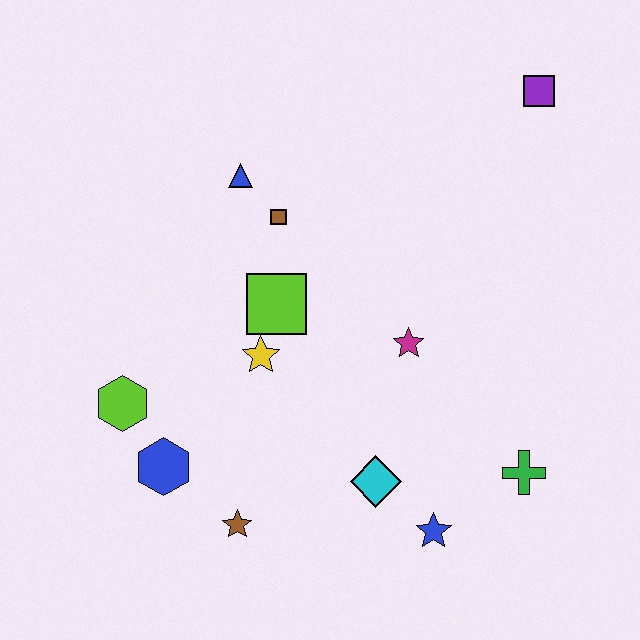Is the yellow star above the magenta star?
No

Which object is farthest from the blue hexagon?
The purple square is farthest from the blue hexagon.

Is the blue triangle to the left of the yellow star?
Yes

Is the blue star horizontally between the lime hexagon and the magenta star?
No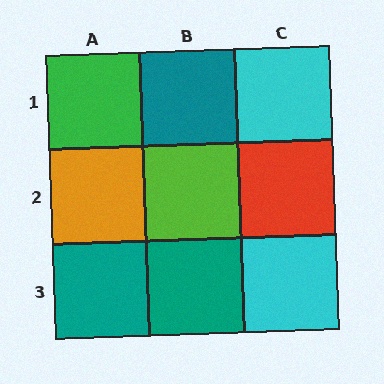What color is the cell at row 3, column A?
Teal.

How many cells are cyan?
2 cells are cyan.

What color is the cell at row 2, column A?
Orange.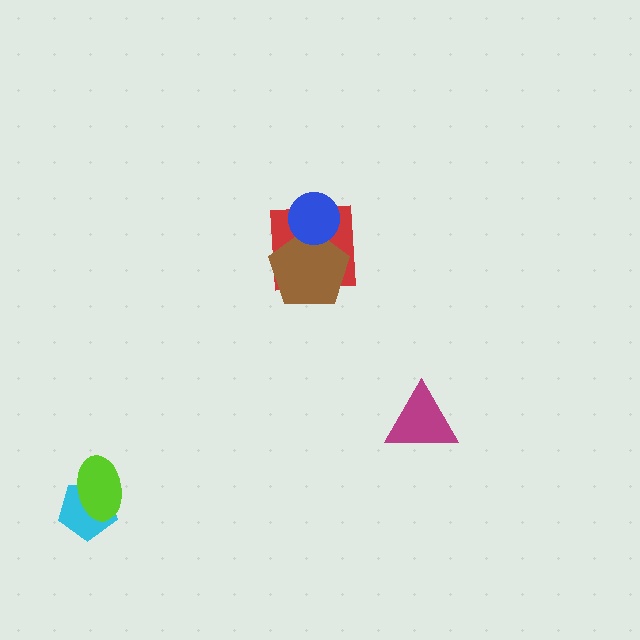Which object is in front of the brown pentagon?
The blue circle is in front of the brown pentagon.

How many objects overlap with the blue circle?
2 objects overlap with the blue circle.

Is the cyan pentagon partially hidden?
Yes, it is partially covered by another shape.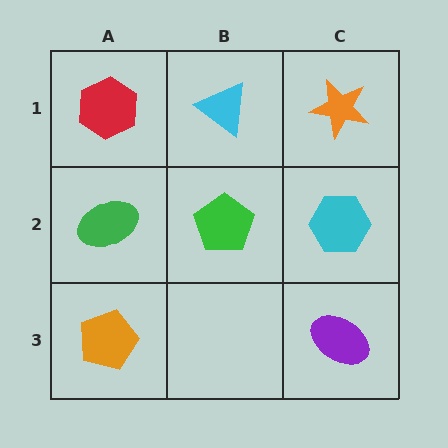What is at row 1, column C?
An orange star.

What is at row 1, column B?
A cyan triangle.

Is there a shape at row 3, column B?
No, that cell is empty.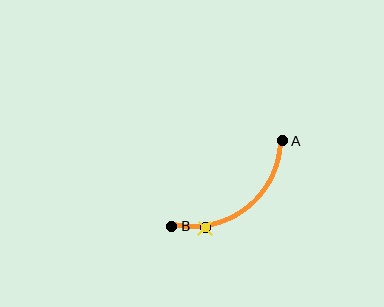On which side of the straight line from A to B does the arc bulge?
The arc bulges below and to the right of the straight line connecting A and B.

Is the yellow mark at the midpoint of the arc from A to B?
No. The yellow mark lies on the arc but is closer to endpoint B. The arc midpoint would be at the point on the curve equidistant along the arc from both A and B.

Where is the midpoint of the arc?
The arc midpoint is the point on the curve farthest from the straight line joining A and B. It sits below and to the right of that line.